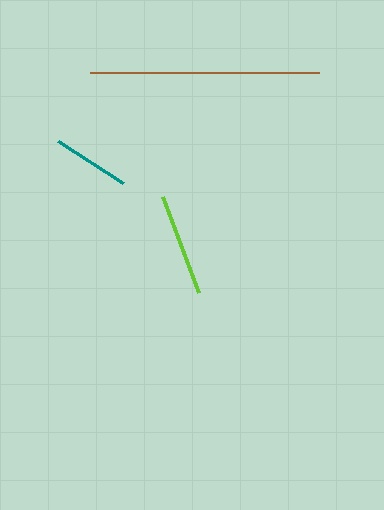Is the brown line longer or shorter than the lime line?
The brown line is longer than the lime line.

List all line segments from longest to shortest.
From longest to shortest: brown, lime, teal.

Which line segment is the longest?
The brown line is the longest at approximately 229 pixels.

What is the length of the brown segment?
The brown segment is approximately 229 pixels long.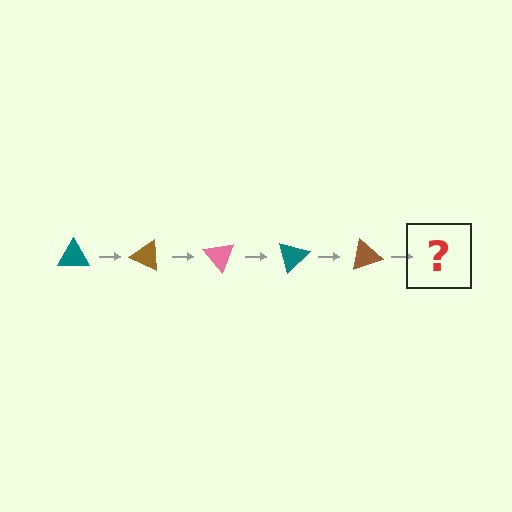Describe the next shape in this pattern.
It should be a pink triangle, rotated 125 degrees from the start.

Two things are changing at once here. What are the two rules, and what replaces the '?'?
The two rules are that it rotates 25 degrees each step and the color cycles through teal, brown, and pink. The '?' should be a pink triangle, rotated 125 degrees from the start.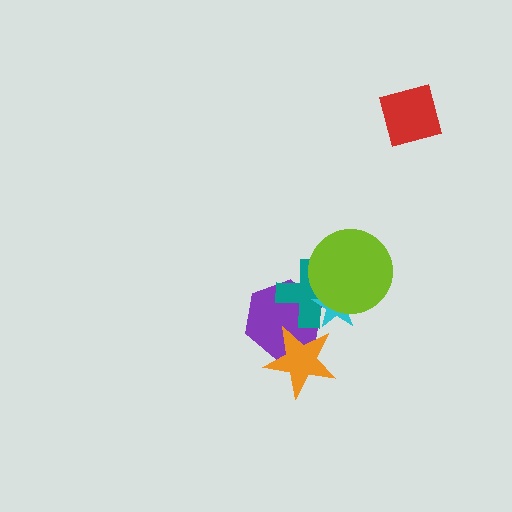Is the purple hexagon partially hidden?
Yes, it is partially covered by another shape.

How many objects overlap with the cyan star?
3 objects overlap with the cyan star.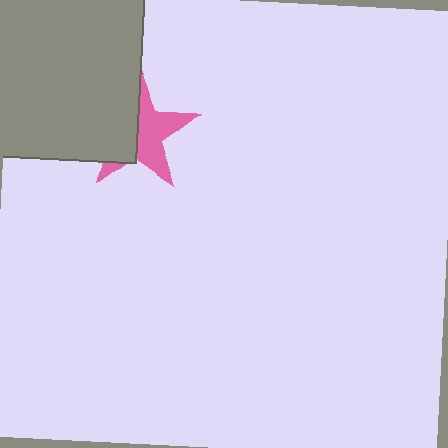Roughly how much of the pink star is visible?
About half of it is visible (roughly 53%).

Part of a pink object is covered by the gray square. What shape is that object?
It is a star.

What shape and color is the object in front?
The object in front is a gray square.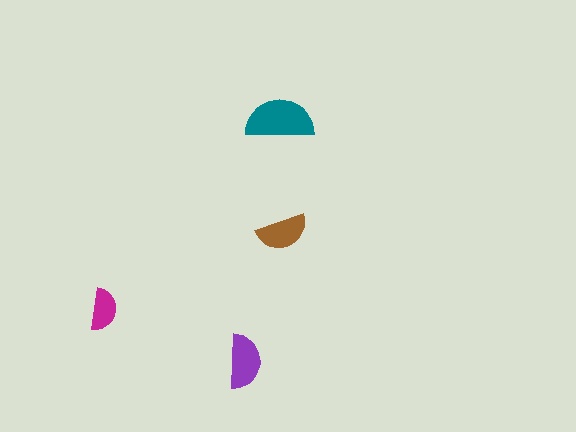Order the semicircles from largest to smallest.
the teal one, the purple one, the brown one, the magenta one.